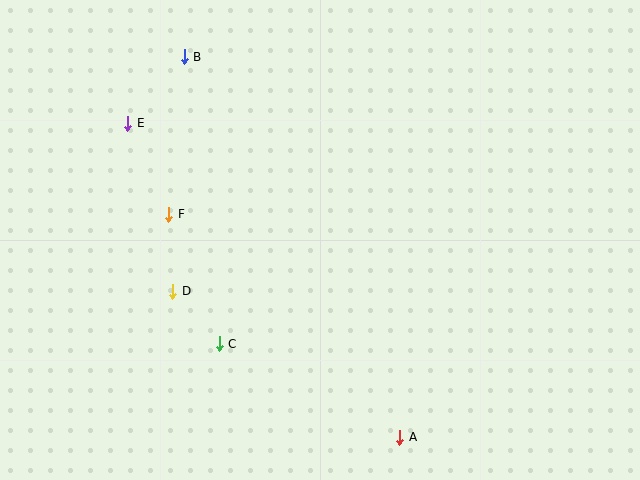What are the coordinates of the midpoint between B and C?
The midpoint between B and C is at (202, 200).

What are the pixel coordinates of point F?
Point F is at (169, 214).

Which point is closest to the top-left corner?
Point E is closest to the top-left corner.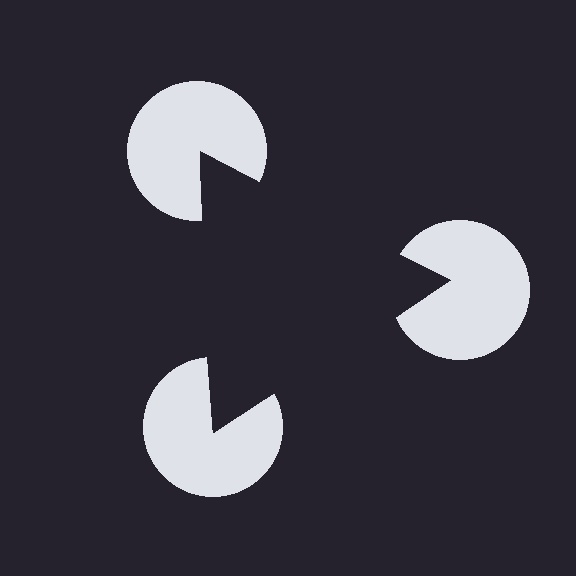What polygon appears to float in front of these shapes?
An illusory triangle — its edges are inferred from the aligned wedge cuts in the pac-man discs, not physically drawn.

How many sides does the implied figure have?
3 sides.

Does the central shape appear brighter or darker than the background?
It typically appears slightly darker than the background, even though no actual brightness change is drawn.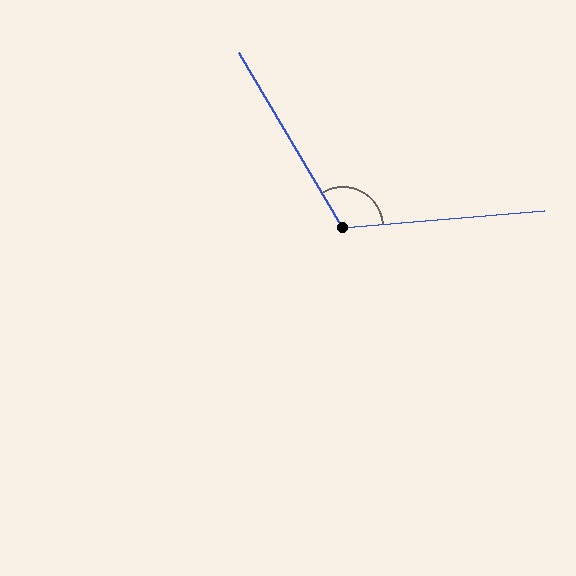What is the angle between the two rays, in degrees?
Approximately 116 degrees.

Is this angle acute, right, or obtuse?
It is obtuse.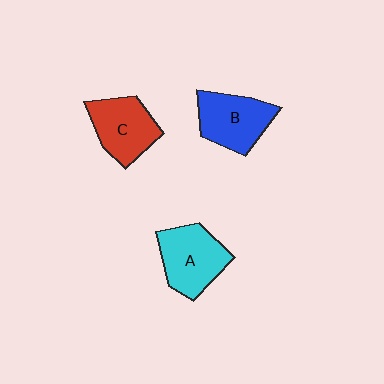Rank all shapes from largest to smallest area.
From largest to smallest: A (cyan), B (blue), C (red).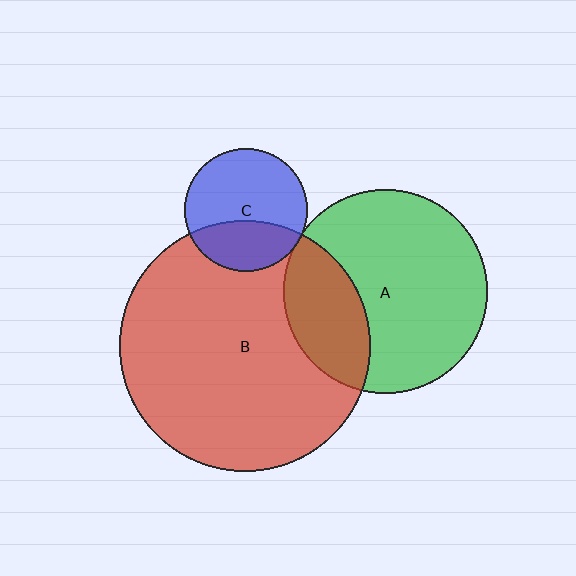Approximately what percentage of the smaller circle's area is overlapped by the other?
Approximately 30%.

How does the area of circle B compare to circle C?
Approximately 4.2 times.